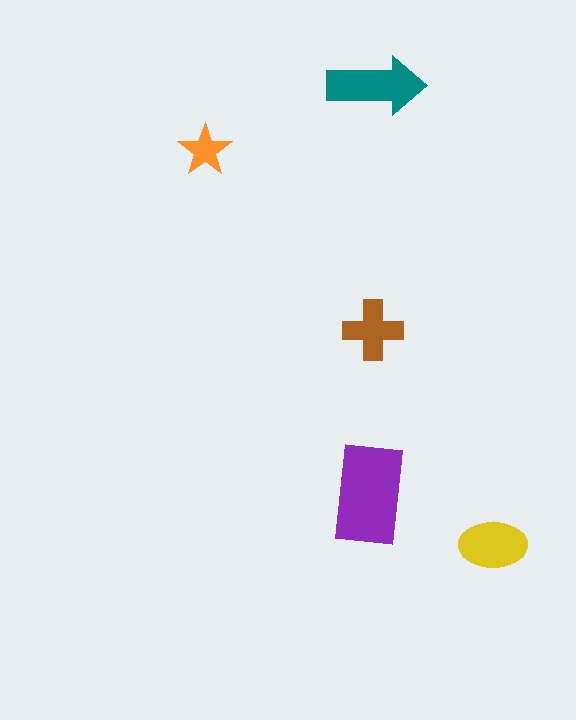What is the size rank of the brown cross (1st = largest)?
4th.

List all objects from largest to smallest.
The purple rectangle, the teal arrow, the yellow ellipse, the brown cross, the orange star.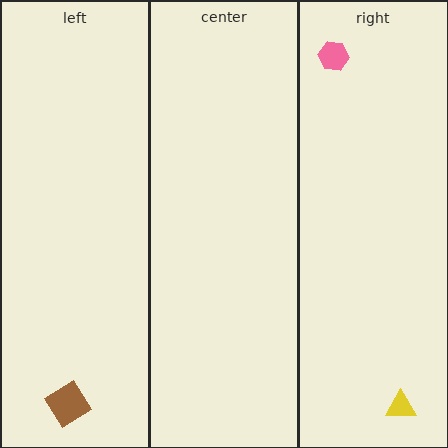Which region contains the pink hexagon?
The right region.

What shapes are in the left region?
The brown diamond.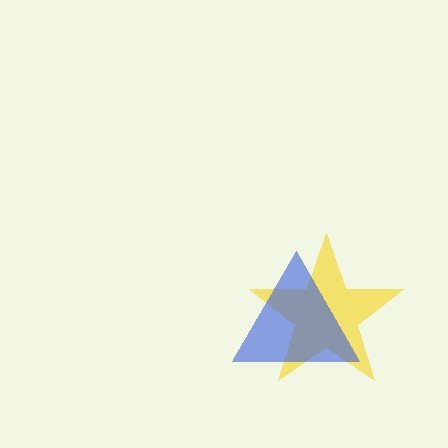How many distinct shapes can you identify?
There are 2 distinct shapes: a yellow star, a blue triangle.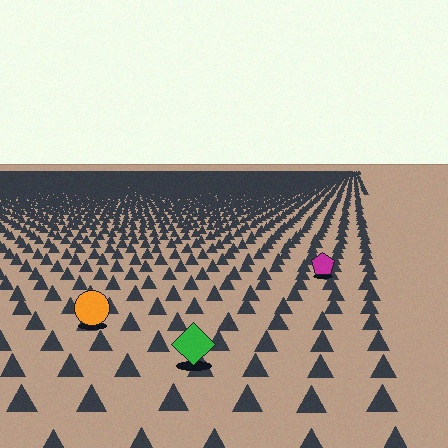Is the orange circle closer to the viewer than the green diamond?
No. The green diamond is closer — you can tell from the texture gradient: the ground texture is coarser near it.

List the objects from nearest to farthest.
From nearest to farthest: the green diamond, the orange circle, the magenta pentagon.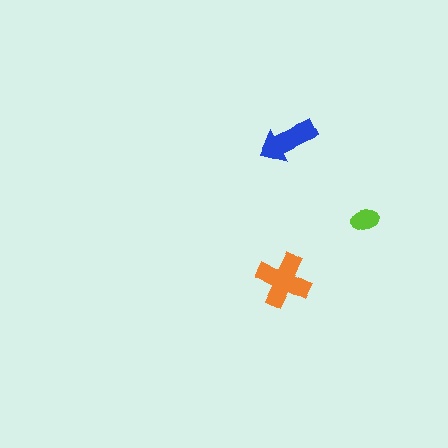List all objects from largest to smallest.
The orange cross, the blue arrow, the lime ellipse.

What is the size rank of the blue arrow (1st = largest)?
2nd.